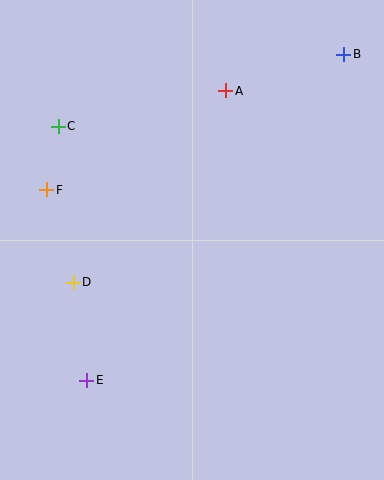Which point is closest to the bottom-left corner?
Point E is closest to the bottom-left corner.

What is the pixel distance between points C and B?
The distance between C and B is 294 pixels.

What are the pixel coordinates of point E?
Point E is at (87, 380).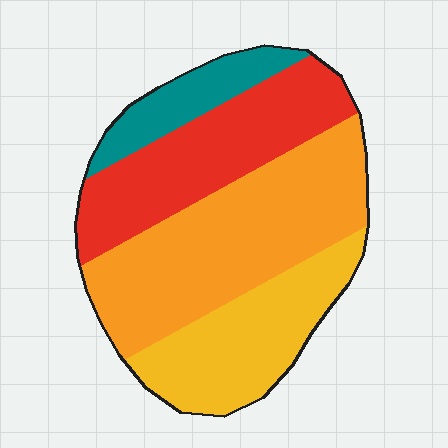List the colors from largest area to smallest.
From largest to smallest: orange, red, yellow, teal.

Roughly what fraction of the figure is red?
Red covers around 25% of the figure.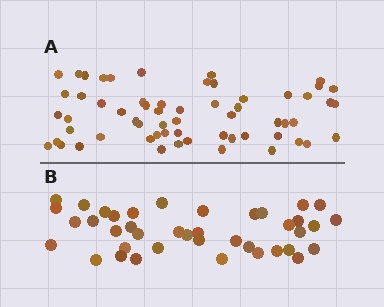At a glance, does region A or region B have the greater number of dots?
Region A (the top region) has more dots.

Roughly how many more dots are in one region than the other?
Region A has approximately 20 more dots than region B.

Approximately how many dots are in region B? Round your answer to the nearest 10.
About 40 dots.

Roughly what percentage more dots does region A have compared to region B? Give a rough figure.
About 50% more.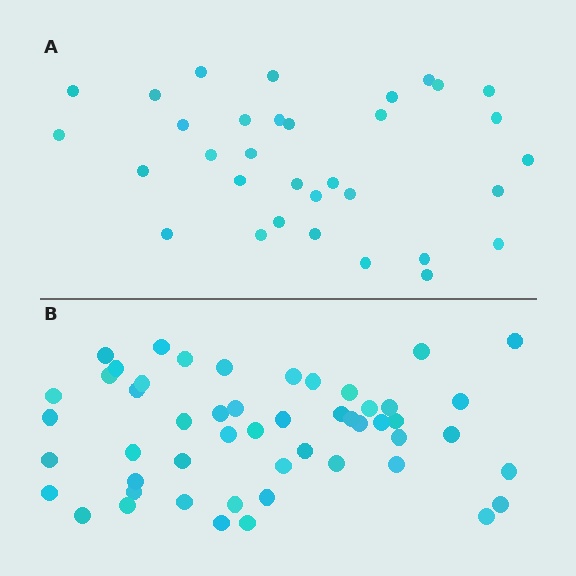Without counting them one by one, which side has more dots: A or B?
Region B (the bottom region) has more dots.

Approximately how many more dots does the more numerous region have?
Region B has approximately 20 more dots than region A.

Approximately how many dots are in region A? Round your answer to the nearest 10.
About 30 dots. (The exact count is 33, which rounds to 30.)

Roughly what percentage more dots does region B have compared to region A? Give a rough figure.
About 55% more.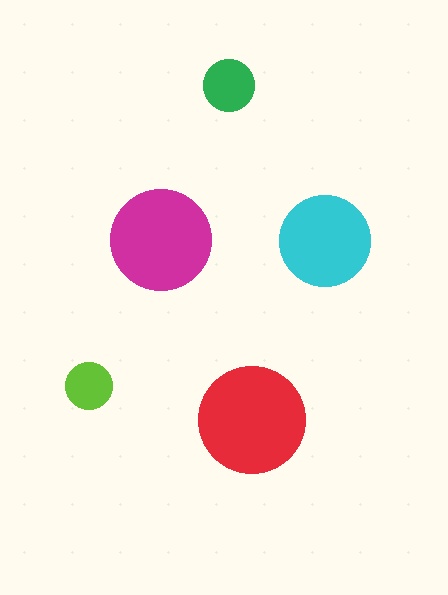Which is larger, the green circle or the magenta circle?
The magenta one.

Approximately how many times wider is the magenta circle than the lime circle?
About 2 times wider.